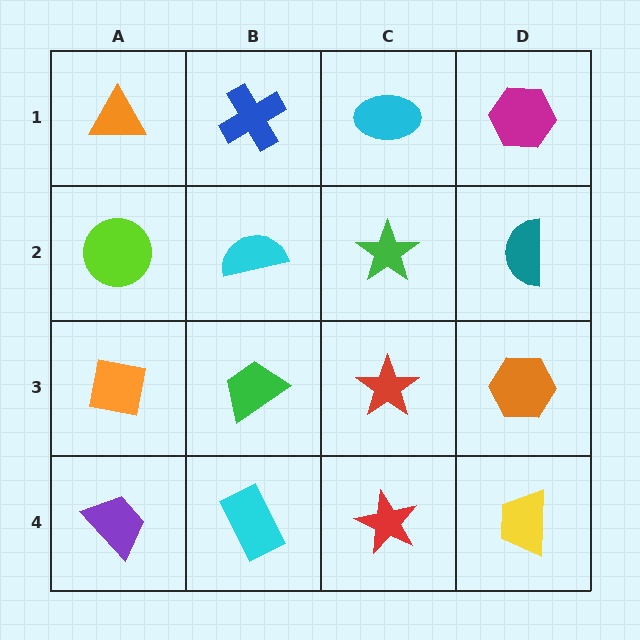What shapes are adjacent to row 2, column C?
A cyan ellipse (row 1, column C), a red star (row 3, column C), a cyan semicircle (row 2, column B), a teal semicircle (row 2, column D).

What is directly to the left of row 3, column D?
A red star.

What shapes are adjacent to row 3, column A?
A lime circle (row 2, column A), a purple trapezoid (row 4, column A), a green trapezoid (row 3, column B).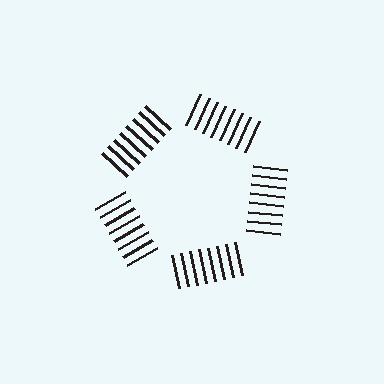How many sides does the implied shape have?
5 sides — the line-ends trace a pentagon.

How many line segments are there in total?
40 — 8 along each of the 5 edges.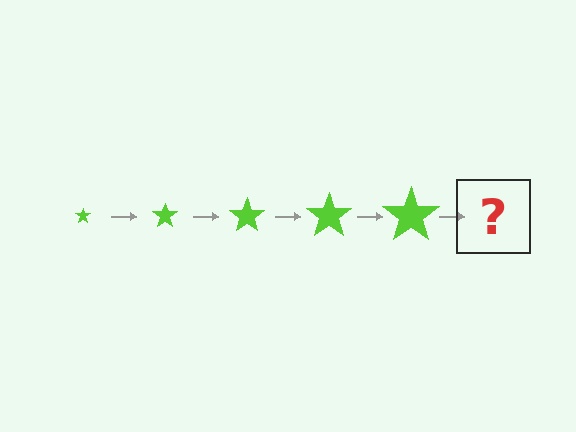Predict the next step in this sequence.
The next step is a lime star, larger than the previous one.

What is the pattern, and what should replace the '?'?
The pattern is that the star gets progressively larger each step. The '?' should be a lime star, larger than the previous one.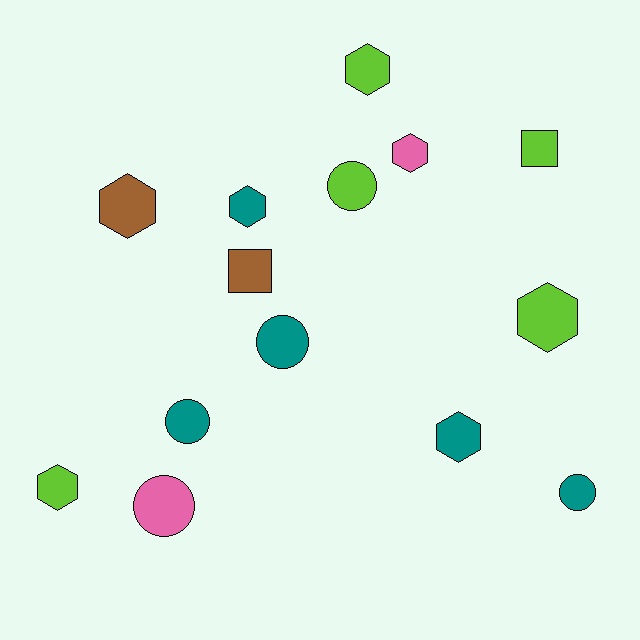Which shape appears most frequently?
Hexagon, with 7 objects.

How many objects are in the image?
There are 14 objects.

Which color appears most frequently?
Lime, with 5 objects.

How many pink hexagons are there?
There is 1 pink hexagon.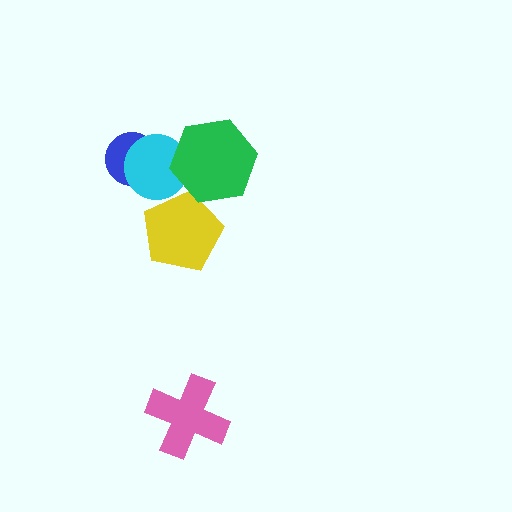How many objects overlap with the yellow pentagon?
1 object overlaps with the yellow pentagon.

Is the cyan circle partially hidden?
Yes, it is partially covered by another shape.